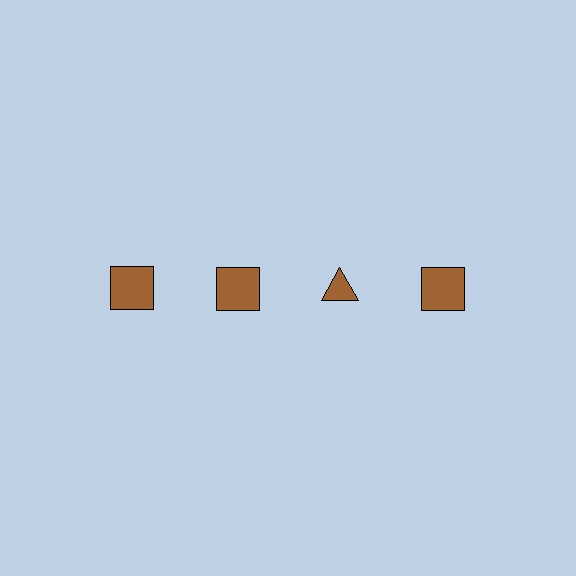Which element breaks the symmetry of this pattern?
The brown triangle in the top row, center column breaks the symmetry. All other shapes are brown squares.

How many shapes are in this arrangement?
There are 4 shapes arranged in a grid pattern.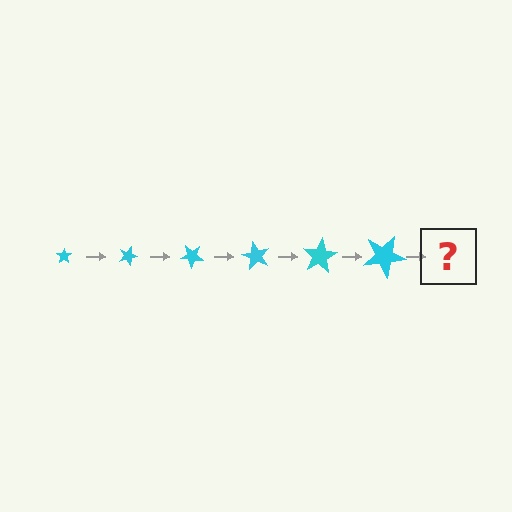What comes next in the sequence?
The next element should be a star, larger than the previous one and rotated 120 degrees from the start.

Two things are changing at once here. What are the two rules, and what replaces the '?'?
The two rules are that the star grows larger each step and it rotates 20 degrees each step. The '?' should be a star, larger than the previous one and rotated 120 degrees from the start.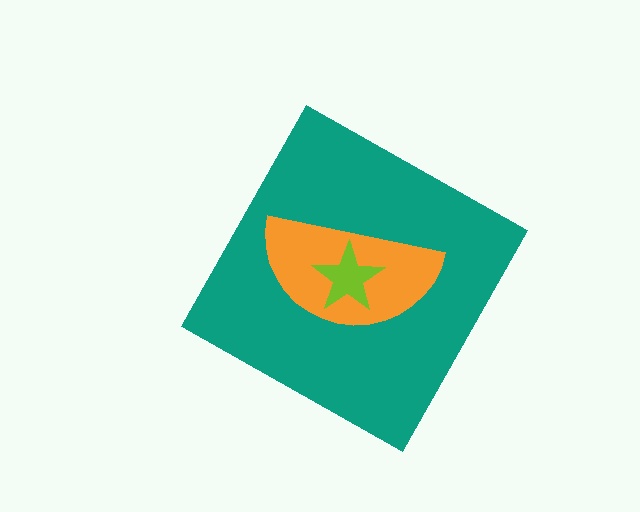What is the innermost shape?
The lime star.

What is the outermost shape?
The teal diamond.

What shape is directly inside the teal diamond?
The orange semicircle.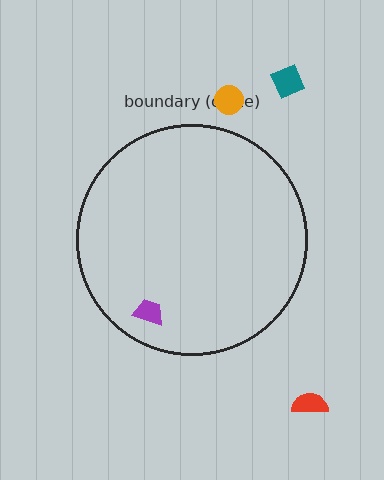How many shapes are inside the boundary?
1 inside, 3 outside.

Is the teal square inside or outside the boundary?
Outside.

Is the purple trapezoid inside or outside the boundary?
Inside.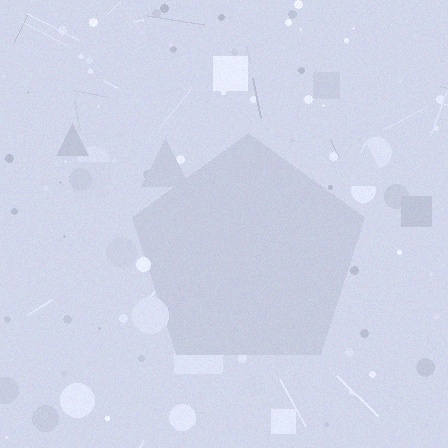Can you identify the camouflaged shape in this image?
The camouflaged shape is a pentagon.